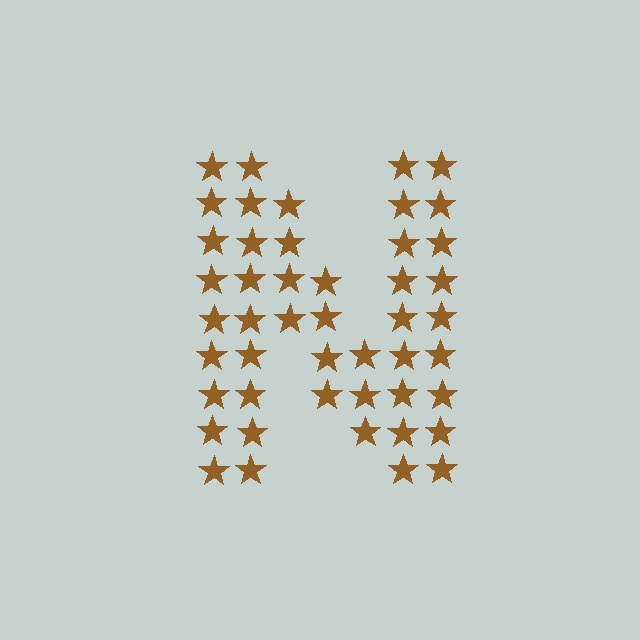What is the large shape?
The large shape is the letter N.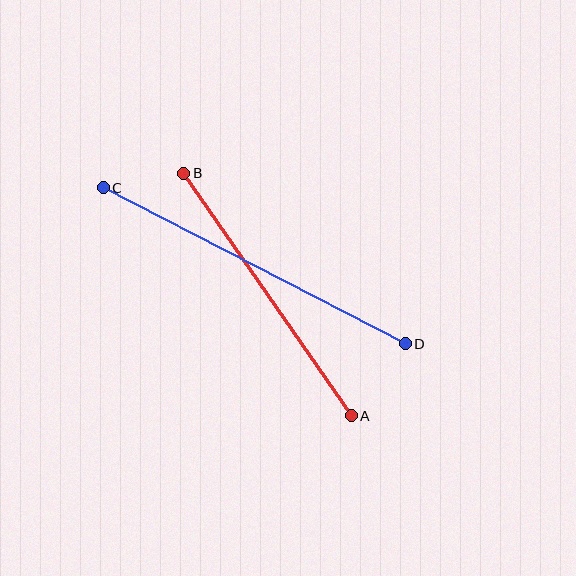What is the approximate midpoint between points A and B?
The midpoint is at approximately (267, 295) pixels.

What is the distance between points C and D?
The distance is approximately 340 pixels.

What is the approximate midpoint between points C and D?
The midpoint is at approximately (254, 266) pixels.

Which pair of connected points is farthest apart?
Points C and D are farthest apart.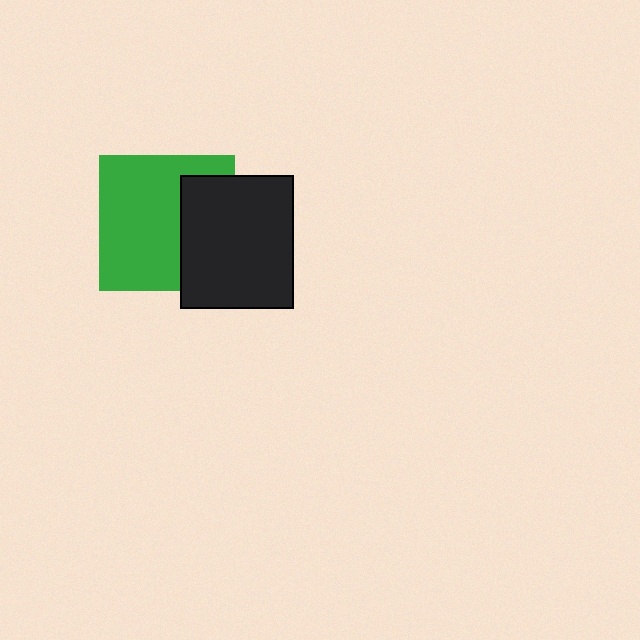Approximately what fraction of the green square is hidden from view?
Roughly 35% of the green square is hidden behind the black rectangle.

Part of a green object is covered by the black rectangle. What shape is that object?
It is a square.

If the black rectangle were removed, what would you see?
You would see the complete green square.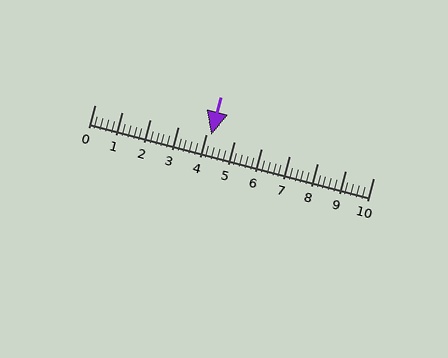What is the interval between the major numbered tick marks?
The major tick marks are spaced 1 units apart.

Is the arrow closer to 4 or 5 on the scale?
The arrow is closer to 4.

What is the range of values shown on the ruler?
The ruler shows values from 0 to 10.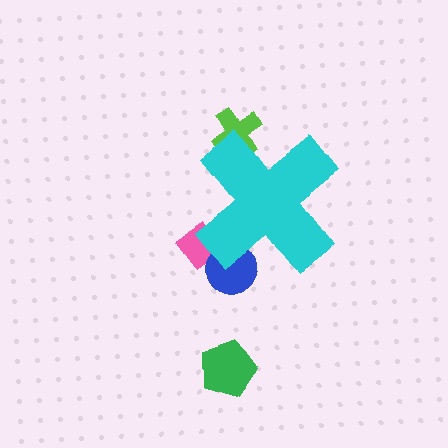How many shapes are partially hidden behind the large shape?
3 shapes are partially hidden.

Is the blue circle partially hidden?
Yes, the blue circle is partially hidden behind the cyan cross.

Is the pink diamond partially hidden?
Yes, the pink diamond is partially hidden behind the cyan cross.